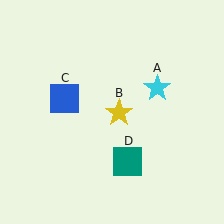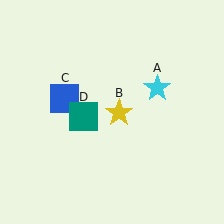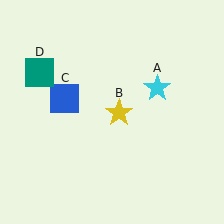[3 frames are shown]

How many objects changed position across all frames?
1 object changed position: teal square (object D).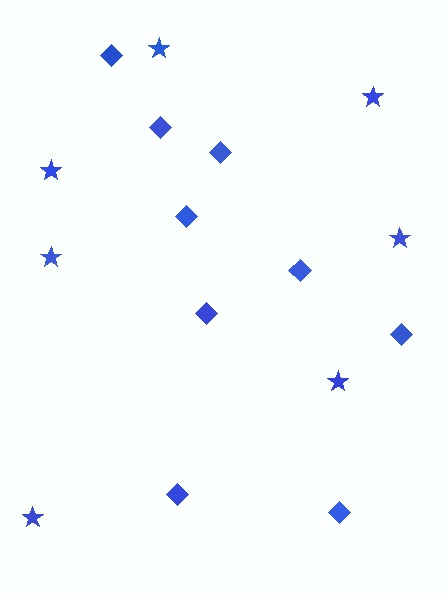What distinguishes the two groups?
There are 2 groups: one group of stars (7) and one group of diamonds (9).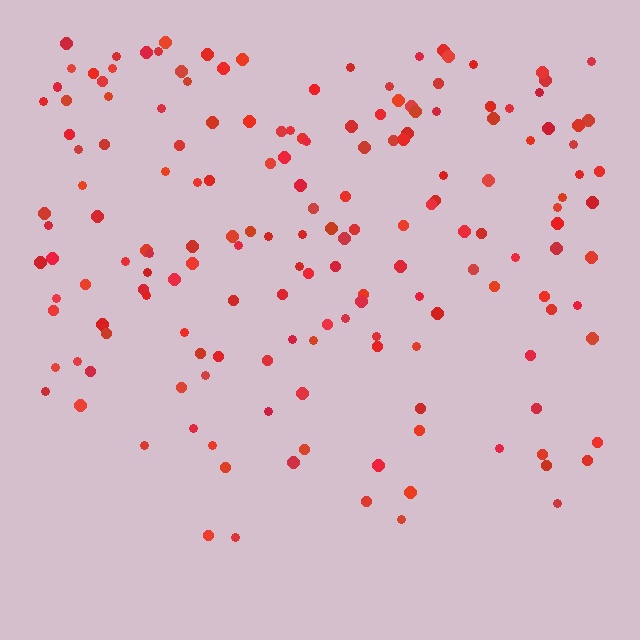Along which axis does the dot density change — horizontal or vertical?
Vertical.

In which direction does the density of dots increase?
From bottom to top, with the top side densest.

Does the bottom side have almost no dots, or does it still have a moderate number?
Still a moderate number, just noticeably fewer than the top.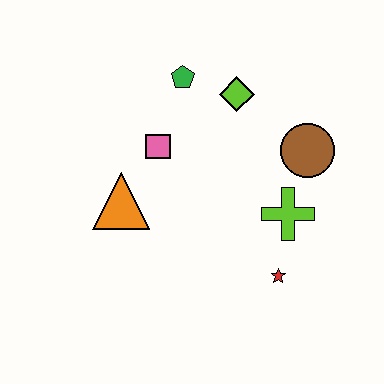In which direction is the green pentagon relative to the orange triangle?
The green pentagon is above the orange triangle.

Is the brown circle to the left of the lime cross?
No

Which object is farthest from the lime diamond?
The red star is farthest from the lime diamond.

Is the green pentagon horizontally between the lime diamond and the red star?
No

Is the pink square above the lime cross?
Yes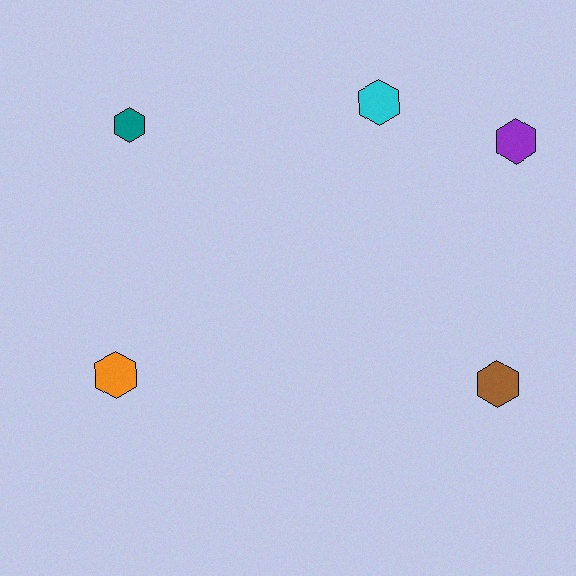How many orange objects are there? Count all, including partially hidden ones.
There is 1 orange object.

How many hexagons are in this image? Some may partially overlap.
There are 5 hexagons.